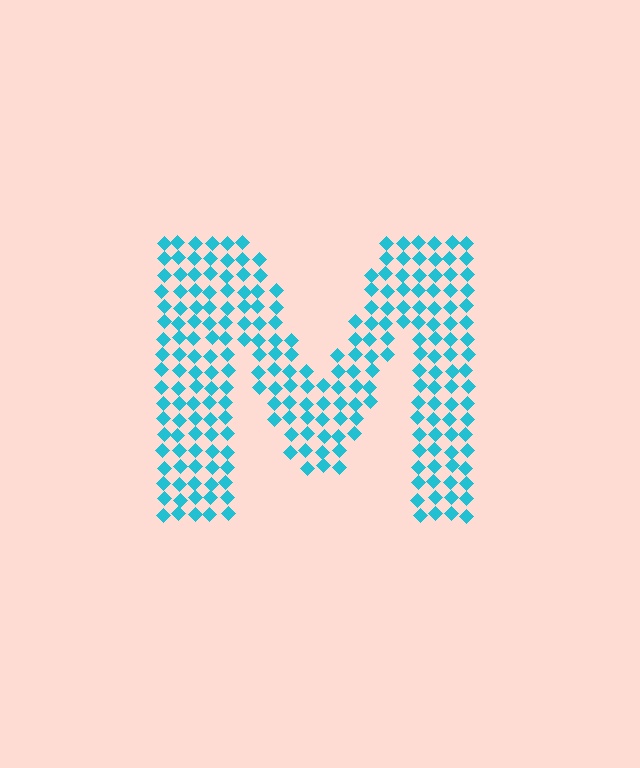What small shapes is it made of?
It is made of small diamonds.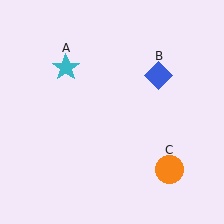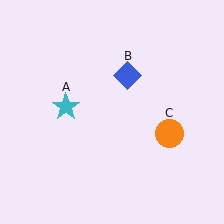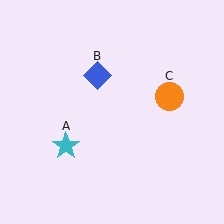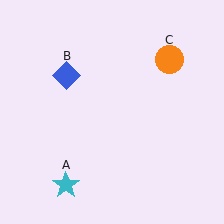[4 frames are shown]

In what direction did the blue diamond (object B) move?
The blue diamond (object B) moved left.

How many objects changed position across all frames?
3 objects changed position: cyan star (object A), blue diamond (object B), orange circle (object C).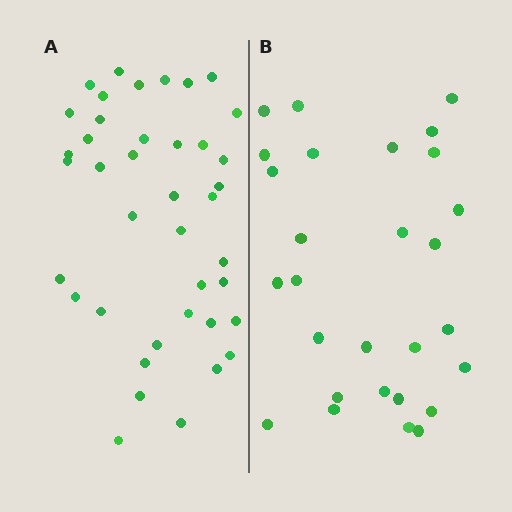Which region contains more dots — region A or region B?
Region A (the left region) has more dots.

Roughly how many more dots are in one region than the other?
Region A has roughly 12 or so more dots than region B.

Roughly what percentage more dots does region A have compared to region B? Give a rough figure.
About 45% more.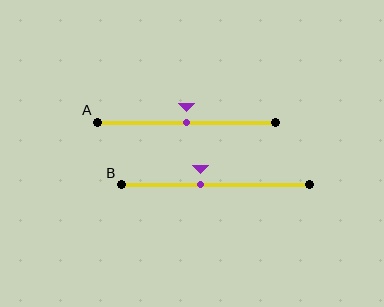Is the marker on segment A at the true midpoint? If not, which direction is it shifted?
Yes, the marker on segment A is at the true midpoint.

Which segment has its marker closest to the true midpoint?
Segment A has its marker closest to the true midpoint.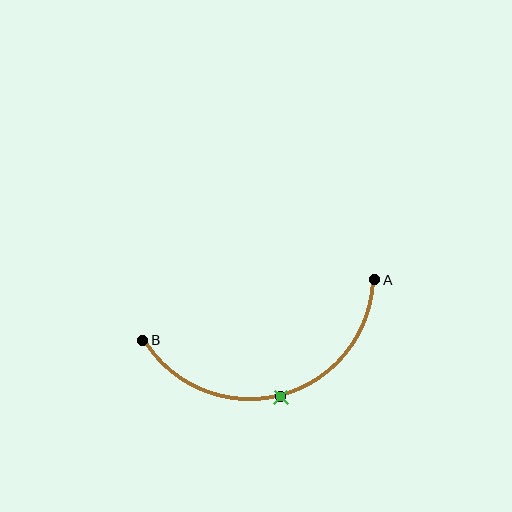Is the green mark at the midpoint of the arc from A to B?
Yes. The green mark lies on the arc at equal arc-length from both A and B — it is the arc midpoint.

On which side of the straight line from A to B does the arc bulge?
The arc bulges below the straight line connecting A and B.